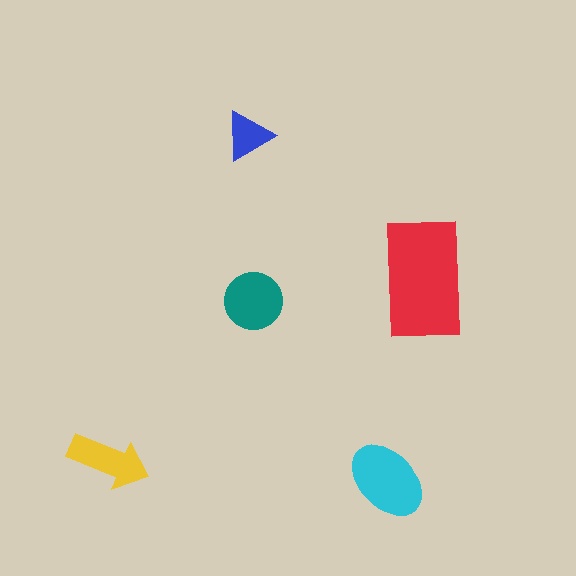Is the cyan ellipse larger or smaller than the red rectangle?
Smaller.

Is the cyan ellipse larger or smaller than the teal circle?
Larger.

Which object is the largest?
The red rectangle.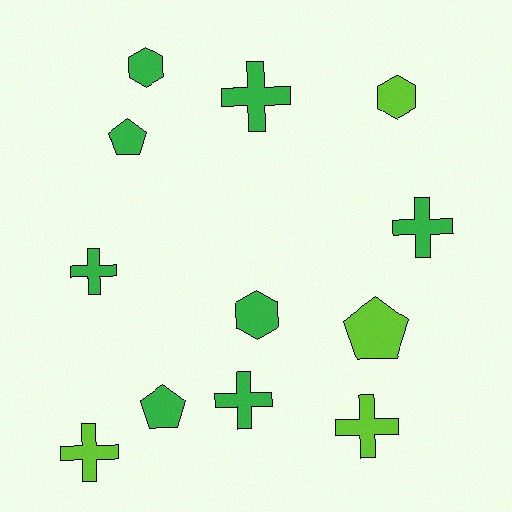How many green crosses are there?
There are 4 green crosses.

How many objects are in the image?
There are 12 objects.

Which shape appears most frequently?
Cross, with 6 objects.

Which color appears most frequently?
Green, with 8 objects.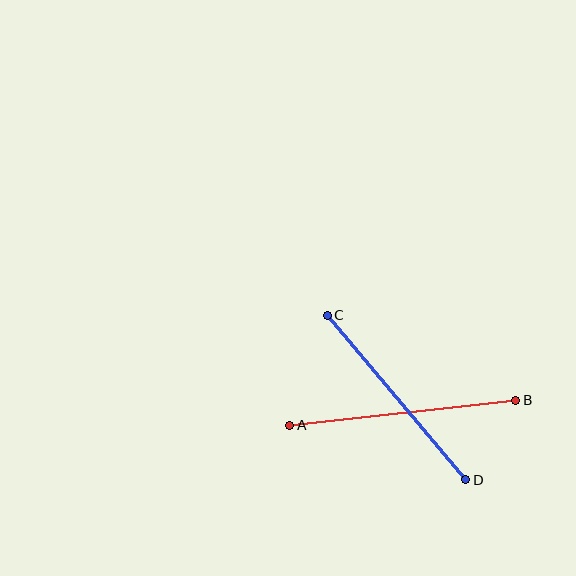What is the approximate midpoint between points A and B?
The midpoint is at approximately (403, 413) pixels.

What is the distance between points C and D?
The distance is approximately 215 pixels.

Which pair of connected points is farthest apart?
Points A and B are farthest apart.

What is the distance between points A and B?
The distance is approximately 227 pixels.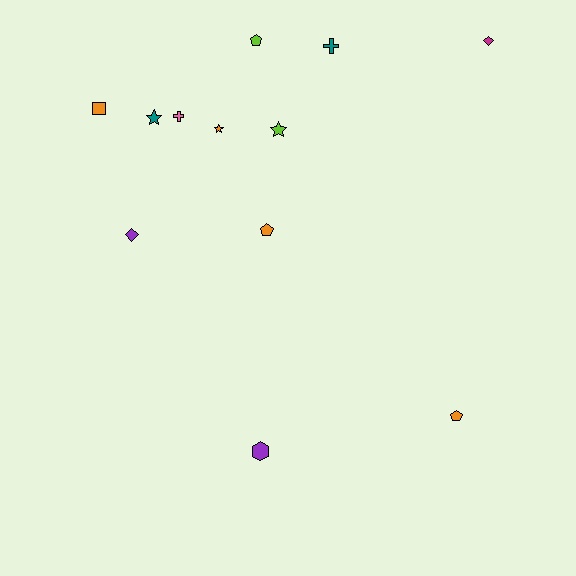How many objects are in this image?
There are 12 objects.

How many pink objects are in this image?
There is 1 pink object.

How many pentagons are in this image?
There are 3 pentagons.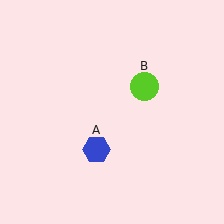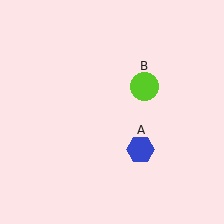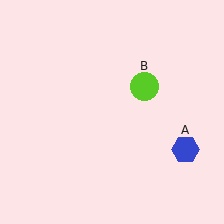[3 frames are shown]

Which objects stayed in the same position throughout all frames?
Lime circle (object B) remained stationary.